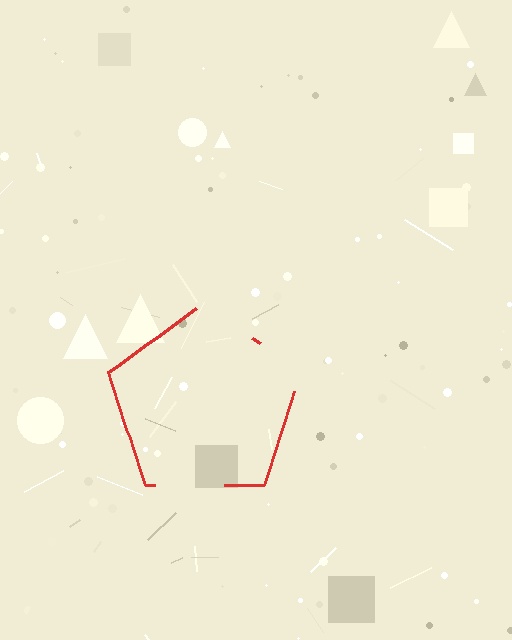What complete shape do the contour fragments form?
The contour fragments form a pentagon.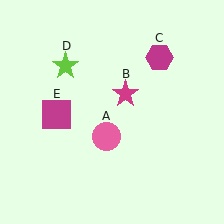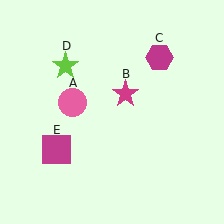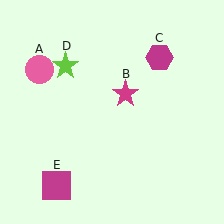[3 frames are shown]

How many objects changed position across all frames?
2 objects changed position: pink circle (object A), magenta square (object E).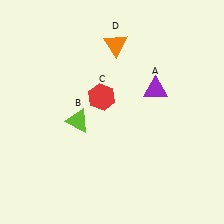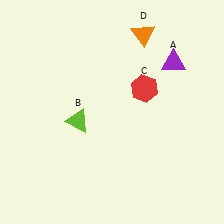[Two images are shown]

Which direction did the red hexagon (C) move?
The red hexagon (C) moved right.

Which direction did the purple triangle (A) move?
The purple triangle (A) moved up.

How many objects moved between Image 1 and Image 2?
3 objects moved between the two images.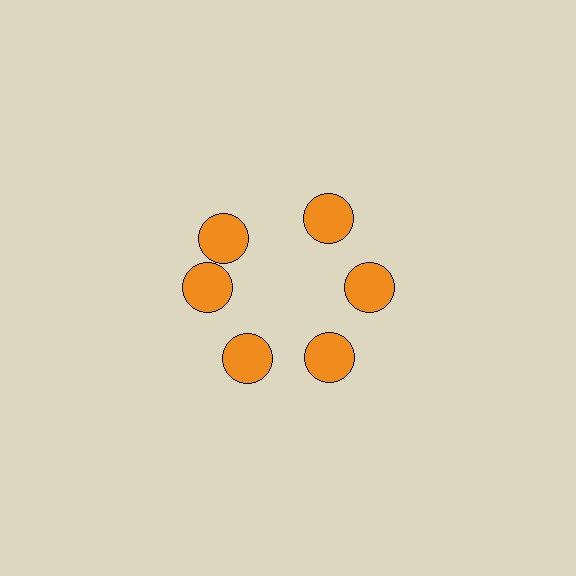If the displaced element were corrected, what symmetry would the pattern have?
It would have 6-fold rotational symmetry — the pattern would map onto itself every 60 degrees.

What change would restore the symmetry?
The symmetry would be restored by rotating it back into even spacing with its neighbors so that all 6 circles sit at equal angles and equal distance from the center.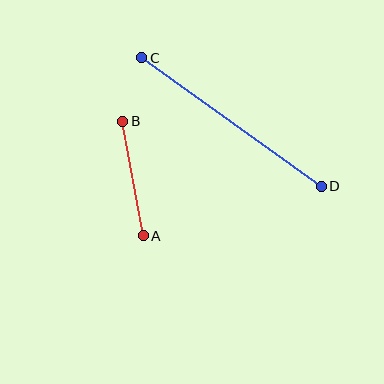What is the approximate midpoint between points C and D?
The midpoint is at approximately (231, 122) pixels.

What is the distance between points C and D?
The distance is approximately 221 pixels.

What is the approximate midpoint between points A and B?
The midpoint is at approximately (133, 178) pixels.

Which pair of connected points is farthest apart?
Points C and D are farthest apart.